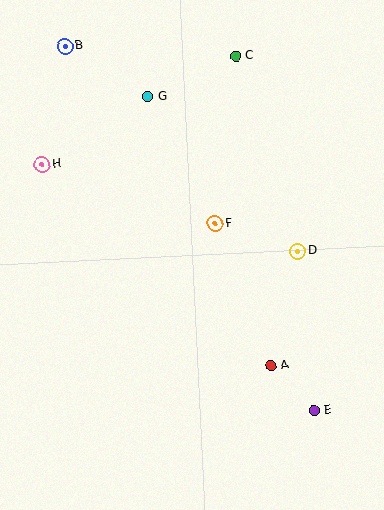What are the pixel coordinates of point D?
Point D is at (298, 251).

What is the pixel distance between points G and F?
The distance between G and F is 144 pixels.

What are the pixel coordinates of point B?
Point B is at (65, 46).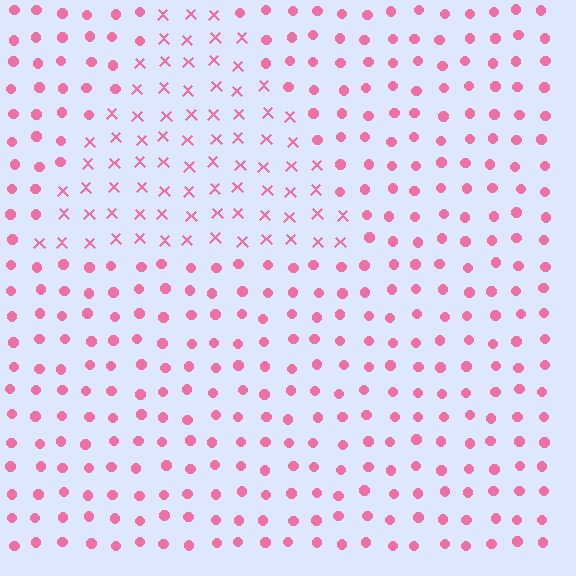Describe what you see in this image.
The image is filled with small pink elements arranged in a uniform grid. A triangle-shaped region contains X marks, while the surrounding area contains circles. The boundary is defined purely by the change in element shape.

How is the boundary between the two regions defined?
The boundary is defined by a change in element shape: X marks inside vs. circles outside. All elements share the same color and spacing.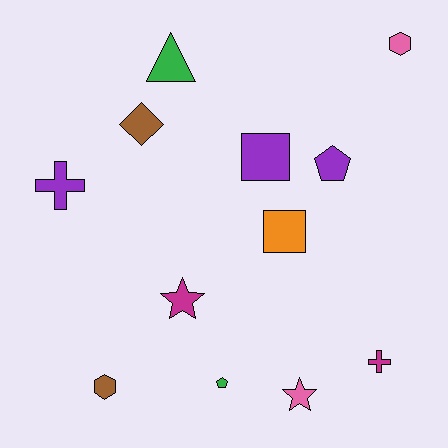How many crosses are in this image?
There are 2 crosses.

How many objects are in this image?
There are 12 objects.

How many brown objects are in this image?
There are 2 brown objects.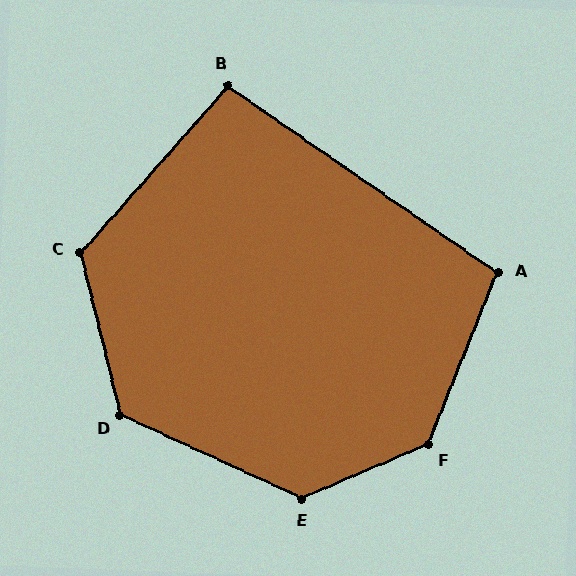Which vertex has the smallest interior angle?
B, at approximately 97 degrees.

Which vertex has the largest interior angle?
F, at approximately 135 degrees.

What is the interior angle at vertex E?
Approximately 133 degrees (obtuse).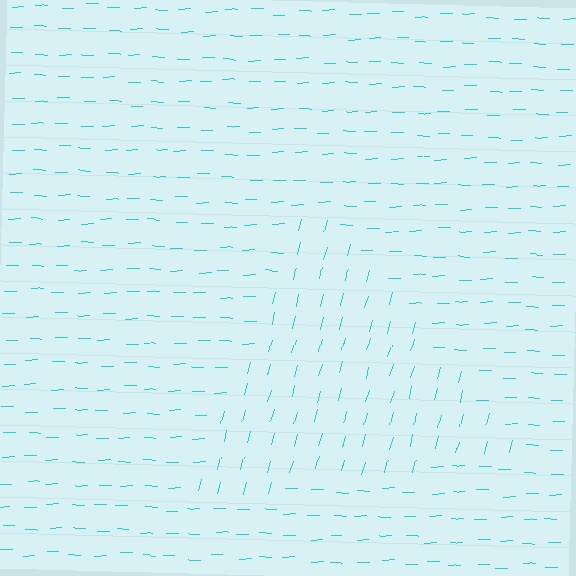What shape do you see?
I see a triangle.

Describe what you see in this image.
The image is filled with small cyan line segments. A triangle region in the image has lines oriented differently from the surrounding lines, creating a visible texture boundary.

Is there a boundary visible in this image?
Yes, there is a texture boundary formed by a change in line orientation.